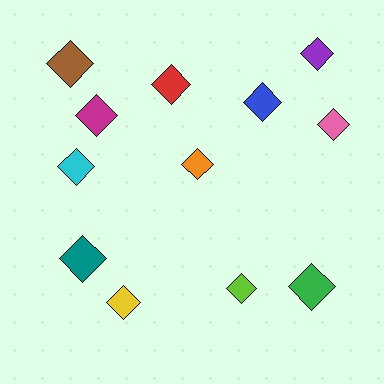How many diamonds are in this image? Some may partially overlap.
There are 12 diamonds.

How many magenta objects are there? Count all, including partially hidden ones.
There is 1 magenta object.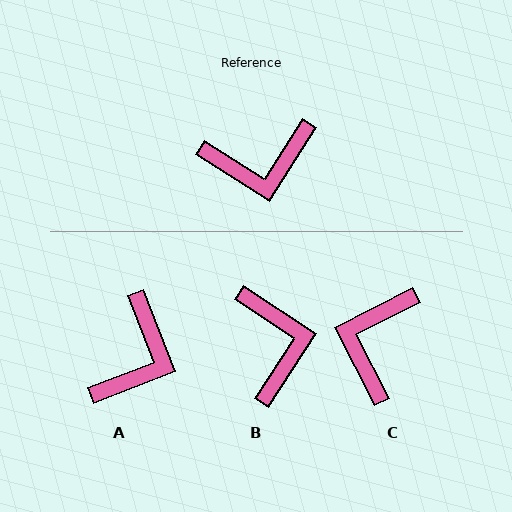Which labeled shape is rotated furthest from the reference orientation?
C, about 121 degrees away.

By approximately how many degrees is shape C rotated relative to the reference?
Approximately 121 degrees clockwise.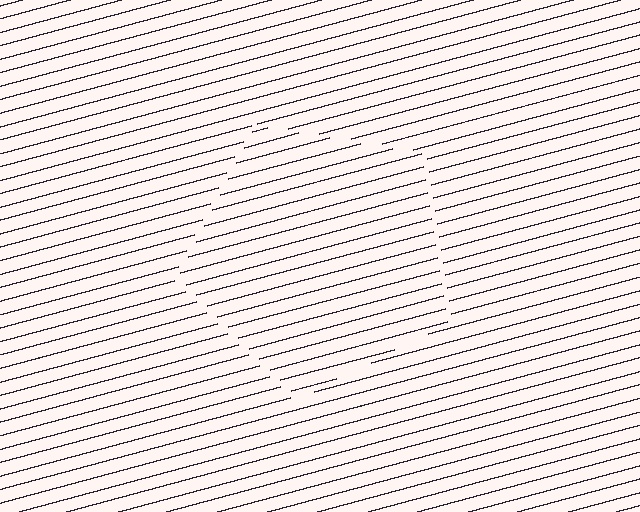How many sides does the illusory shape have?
5 sides — the line-ends trace a pentagon.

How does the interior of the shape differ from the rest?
The interior of the shape contains the same grating, shifted by half a period — the contour is defined by the phase discontinuity where line-ends from the inner and outer gratings abut.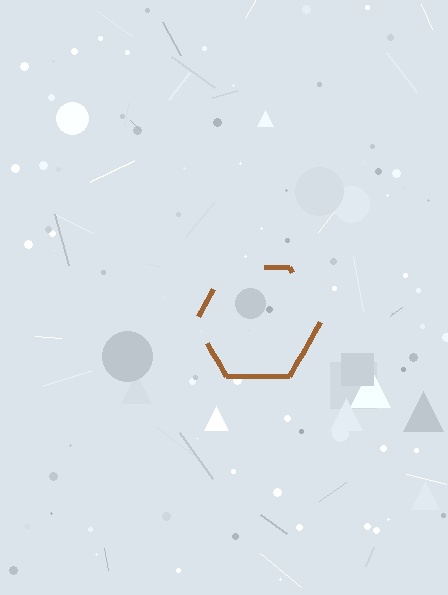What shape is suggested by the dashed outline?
The dashed outline suggests a hexagon.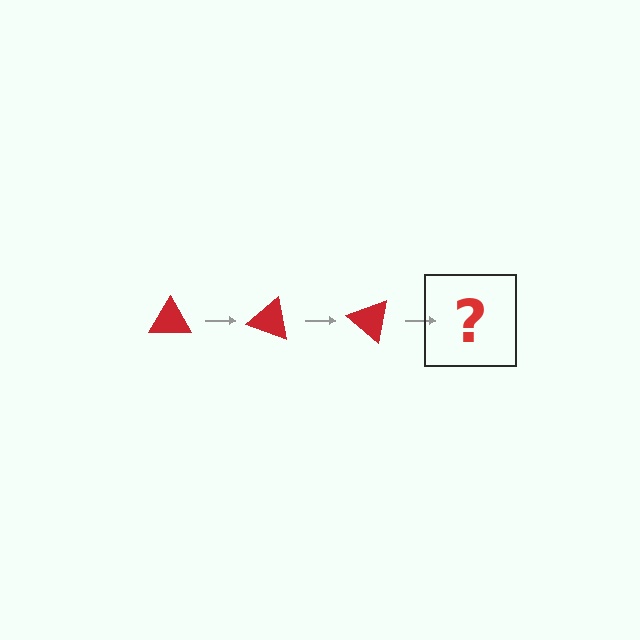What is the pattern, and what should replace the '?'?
The pattern is that the triangle rotates 20 degrees each step. The '?' should be a red triangle rotated 60 degrees.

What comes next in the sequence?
The next element should be a red triangle rotated 60 degrees.